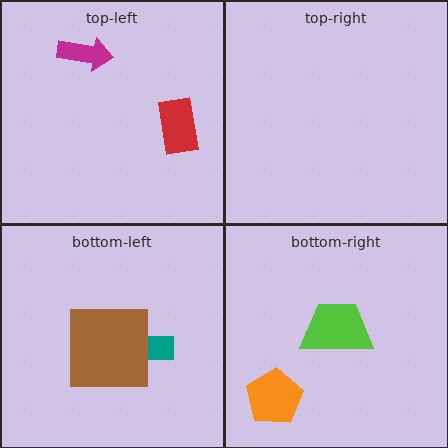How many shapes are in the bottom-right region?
2.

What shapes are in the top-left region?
The magenta arrow, the red rectangle.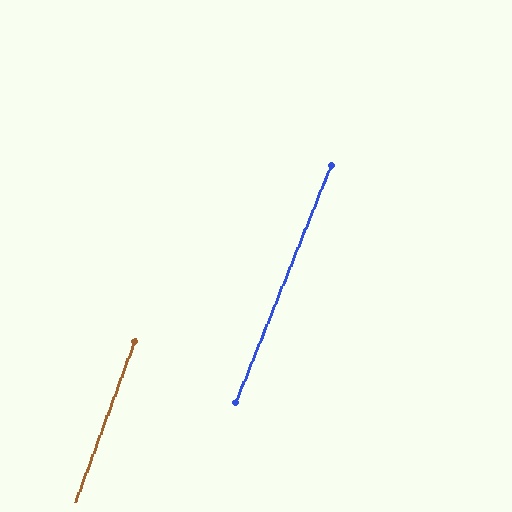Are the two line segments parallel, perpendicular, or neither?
Parallel — their directions differ by only 1.5°.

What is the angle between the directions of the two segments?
Approximately 1 degree.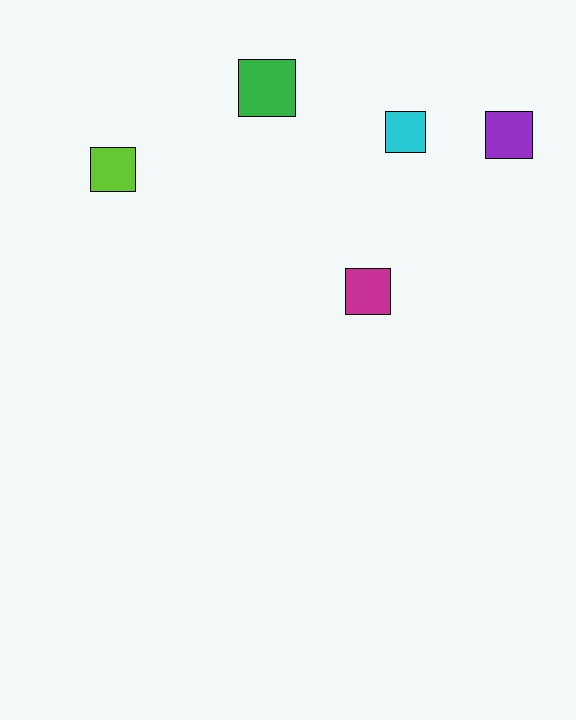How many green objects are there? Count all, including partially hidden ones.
There is 1 green object.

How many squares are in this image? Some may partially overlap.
There are 5 squares.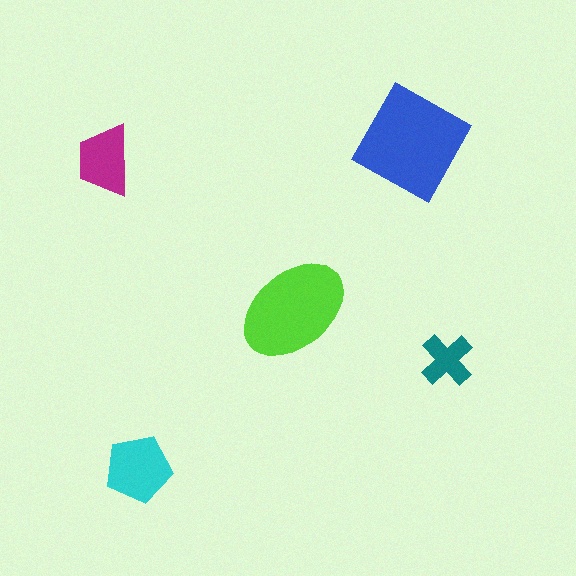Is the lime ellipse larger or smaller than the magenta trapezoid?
Larger.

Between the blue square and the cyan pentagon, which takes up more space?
The blue square.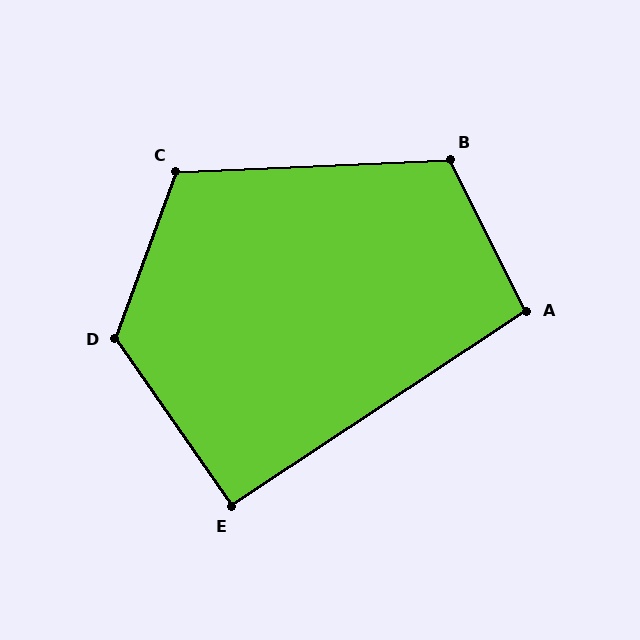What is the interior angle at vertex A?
Approximately 97 degrees (obtuse).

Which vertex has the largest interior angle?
D, at approximately 125 degrees.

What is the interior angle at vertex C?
Approximately 113 degrees (obtuse).